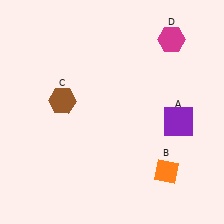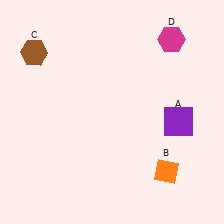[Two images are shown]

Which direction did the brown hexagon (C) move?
The brown hexagon (C) moved up.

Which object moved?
The brown hexagon (C) moved up.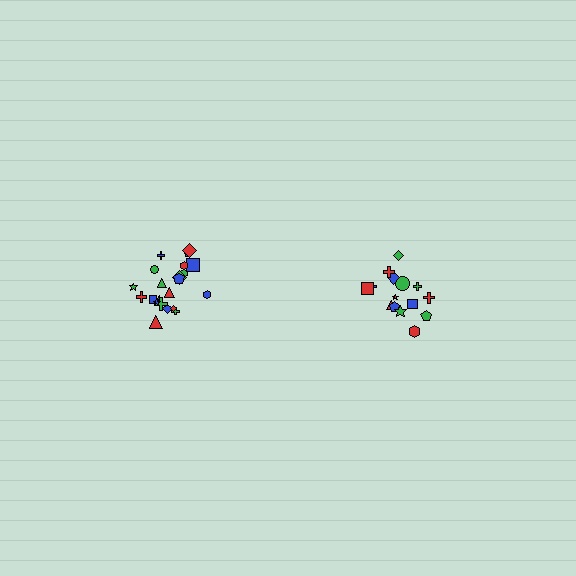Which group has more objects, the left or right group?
The left group.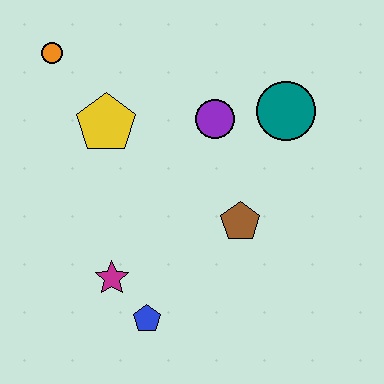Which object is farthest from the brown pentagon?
The orange circle is farthest from the brown pentagon.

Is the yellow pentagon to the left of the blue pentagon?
Yes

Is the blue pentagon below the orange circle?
Yes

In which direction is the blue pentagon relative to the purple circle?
The blue pentagon is below the purple circle.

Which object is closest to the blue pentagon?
The magenta star is closest to the blue pentagon.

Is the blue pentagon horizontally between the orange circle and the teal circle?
Yes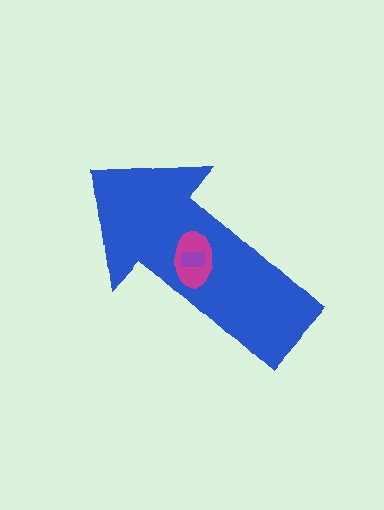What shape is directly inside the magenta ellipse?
The purple rectangle.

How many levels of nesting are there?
3.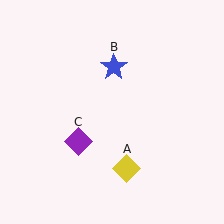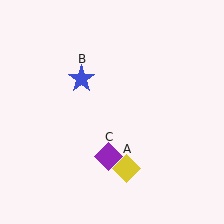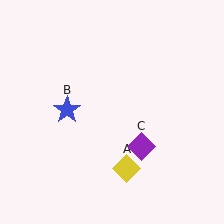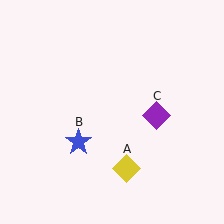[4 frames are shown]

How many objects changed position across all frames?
2 objects changed position: blue star (object B), purple diamond (object C).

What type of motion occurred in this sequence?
The blue star (object B), purple diamond (object C) rotated counterclockwise around the center of the scene.